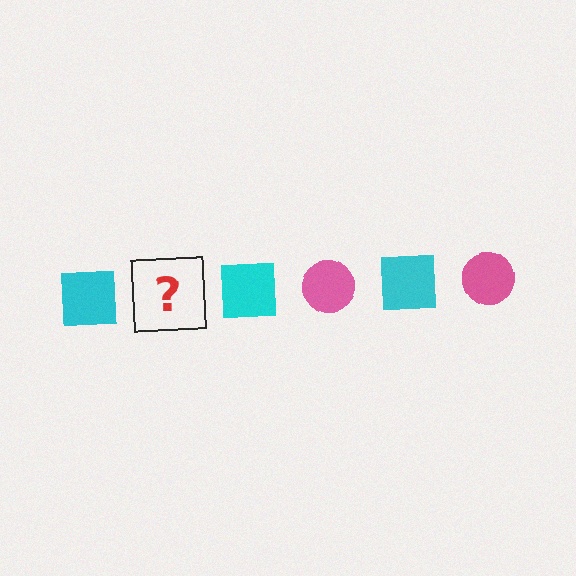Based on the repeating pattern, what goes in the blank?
The blank should be a pink circle.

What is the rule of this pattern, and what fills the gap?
The rule is that the pattern alternates between cyan square and pink circle. The gap should be filled with a pink circle.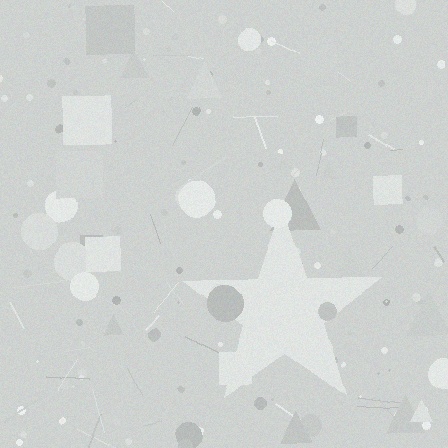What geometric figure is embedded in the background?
A star is embedded in the background.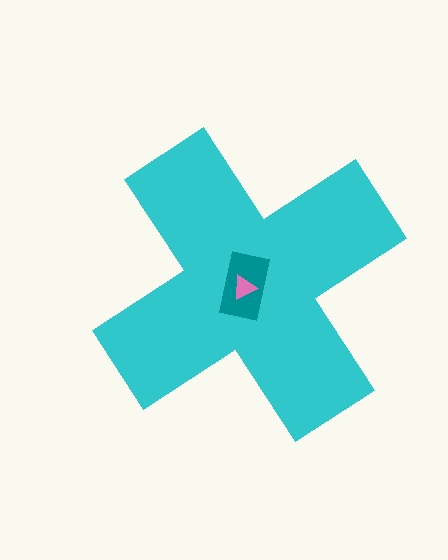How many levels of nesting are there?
3.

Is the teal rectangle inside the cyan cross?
Yes.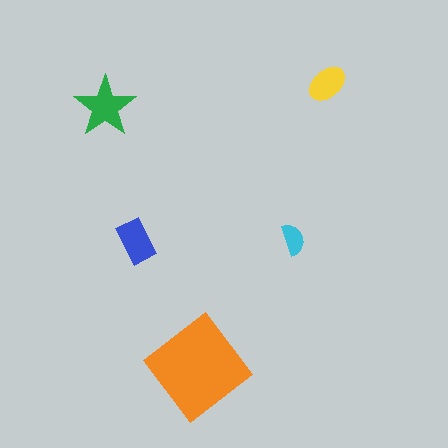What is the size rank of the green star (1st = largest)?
2nd.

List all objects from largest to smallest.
The orange diamond, the green star, the blue rectangle, the yellow ellipse, the cyan semicircle.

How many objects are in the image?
There are 5 objects in the image.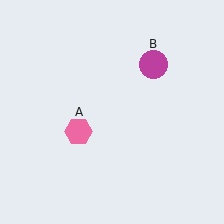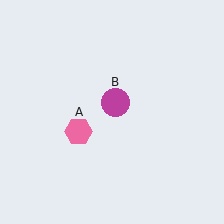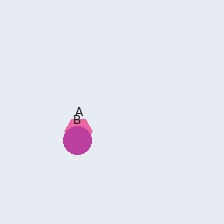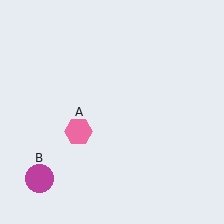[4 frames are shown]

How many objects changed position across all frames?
1 object changed position: magenta circle (object B).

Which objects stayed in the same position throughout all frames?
Pink hexagon (object A) remained stationary.